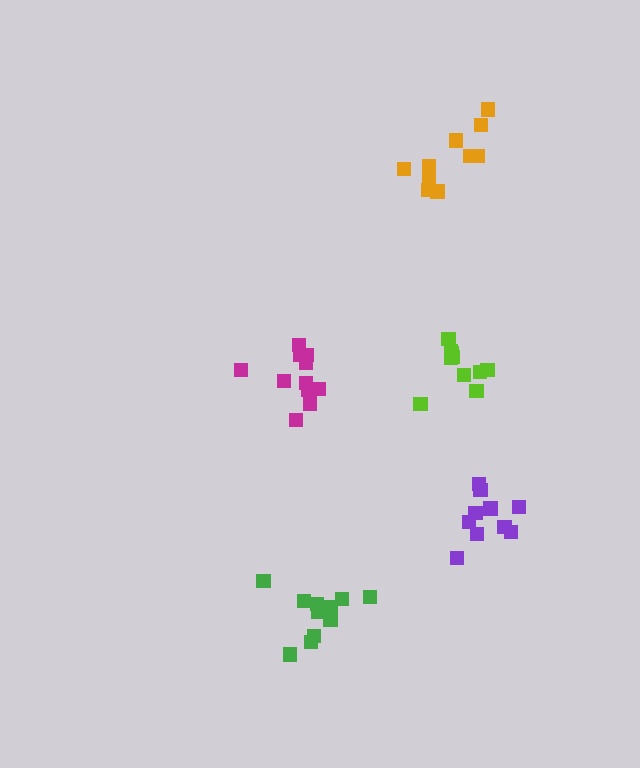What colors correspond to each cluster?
The clusters are colored: purple, magenta, lime, orange, green.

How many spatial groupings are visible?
There are 5 spatial groupings.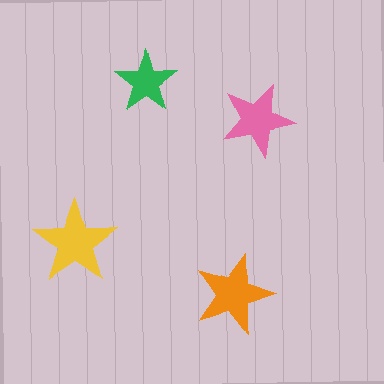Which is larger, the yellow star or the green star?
The yellow one.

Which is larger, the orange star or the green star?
The orange one.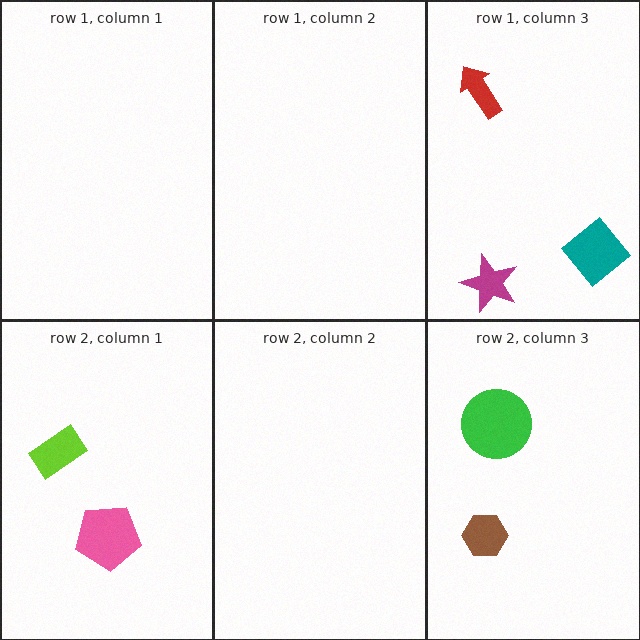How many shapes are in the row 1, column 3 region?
3.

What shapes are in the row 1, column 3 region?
The teal diamond, the magenta star, the red arrow.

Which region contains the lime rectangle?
The row 2, column 1 region.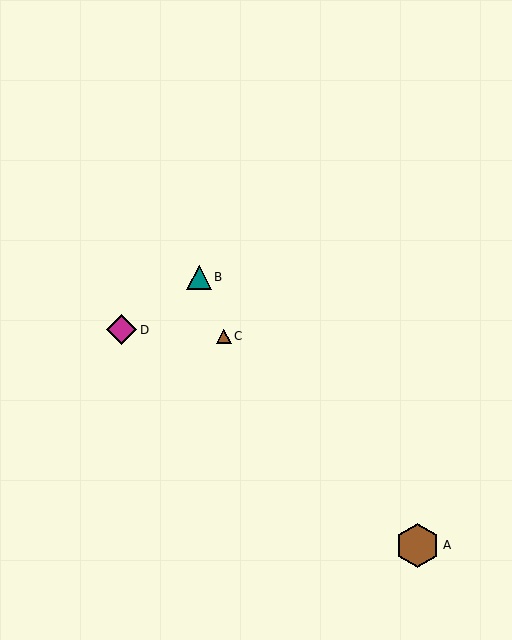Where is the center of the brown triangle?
The center of the brown triangle is at (224, 336).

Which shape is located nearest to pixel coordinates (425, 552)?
The brown hexagon (labeled A) at (418, 545) is nearest to that location.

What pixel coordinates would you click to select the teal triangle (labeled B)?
Click at (199, 277) to select the teal triangle B.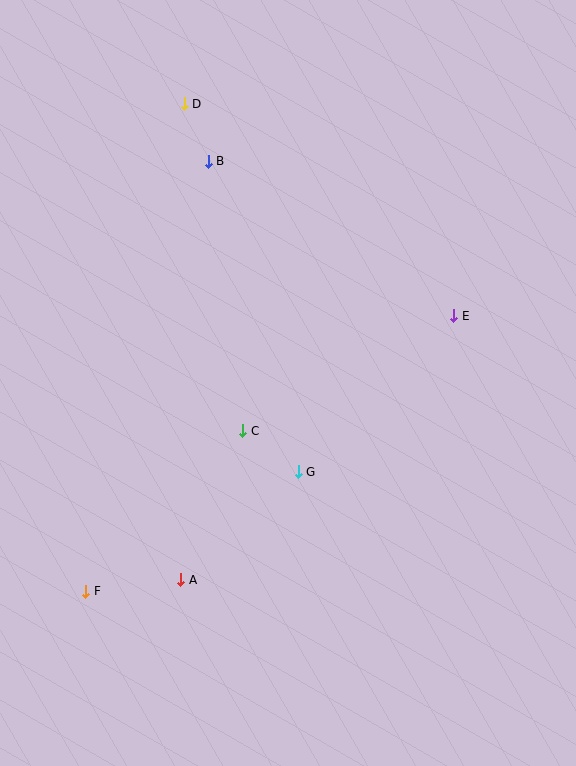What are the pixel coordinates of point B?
Point B is at (208, 161).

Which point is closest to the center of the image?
Point C at (243, 431) is closest to the center.